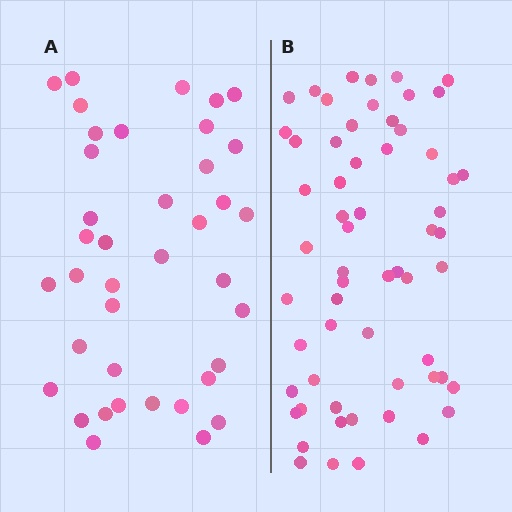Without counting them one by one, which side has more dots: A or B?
Region B (the right region) has more dots.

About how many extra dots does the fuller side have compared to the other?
Region B has approximately 20 more dots than region A.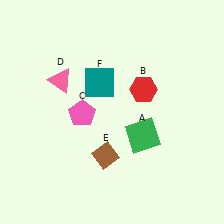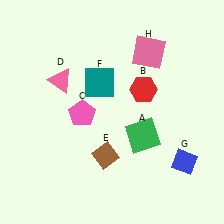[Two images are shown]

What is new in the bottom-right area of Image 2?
A blue diamond (G) was added in the bottom-right area of Image 2.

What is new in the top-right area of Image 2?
A pink square (H) was added in the top-right area of Image 2.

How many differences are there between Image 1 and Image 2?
There are 2 differences between the two images.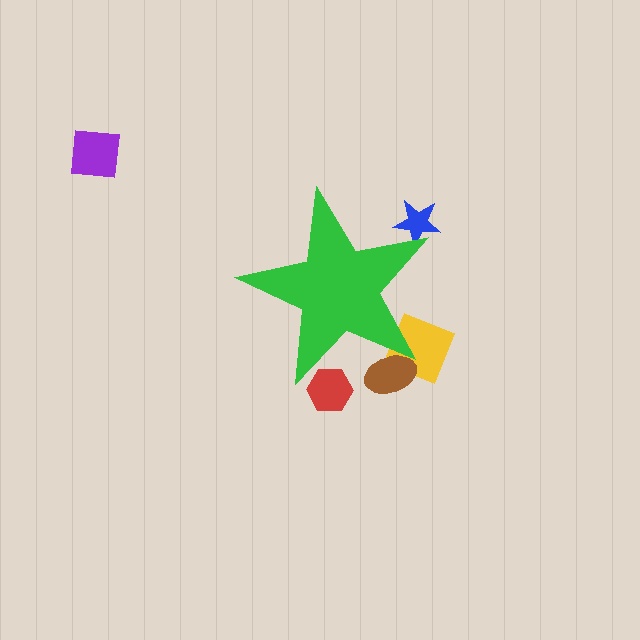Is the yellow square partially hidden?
Yes, the yellow square is partially hidden behind the green star.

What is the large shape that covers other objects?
A green star.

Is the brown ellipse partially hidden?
Yes, the brown ellipse is partially hidden behind the green star.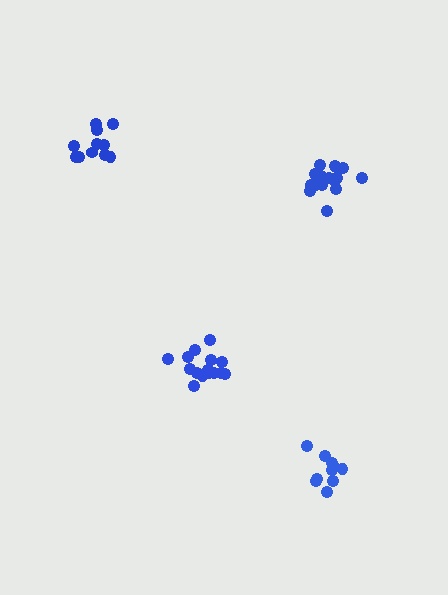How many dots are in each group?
Group 1: 17 dots, Group 2: 15 dots, Group 3: 11 dots, Group 4: 11 dots (54 total).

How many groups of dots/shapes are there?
There are 4 groups.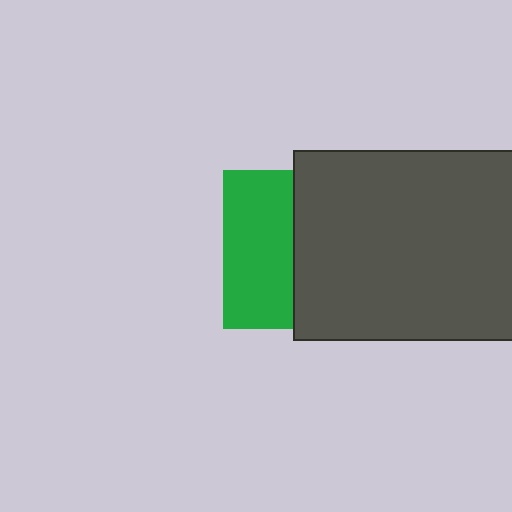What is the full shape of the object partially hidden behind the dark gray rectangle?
The partially hidden object is a green square.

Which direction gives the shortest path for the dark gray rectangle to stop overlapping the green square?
Moving right gives the shortest separation.